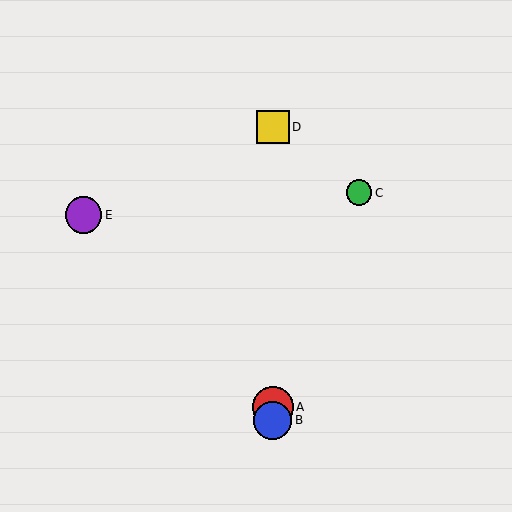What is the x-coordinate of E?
Object E is at x≈84.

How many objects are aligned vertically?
3 objects (A, B, D) are aligned vertically.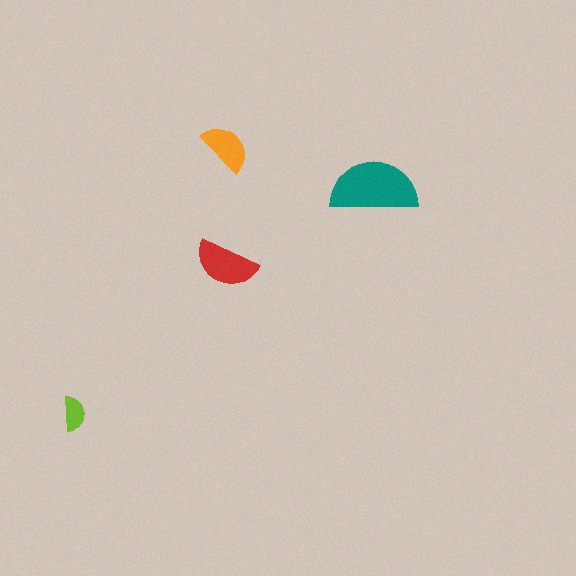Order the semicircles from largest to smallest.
the teal one, the red one, the orange one, the lime one.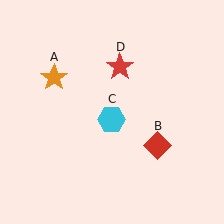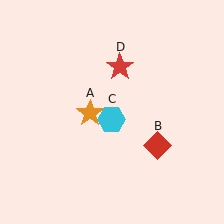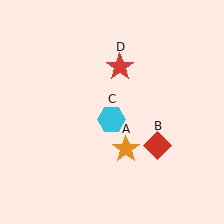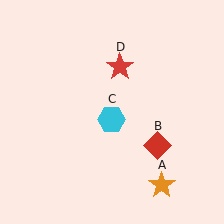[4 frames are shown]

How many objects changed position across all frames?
1 object changed position: orange star (object A).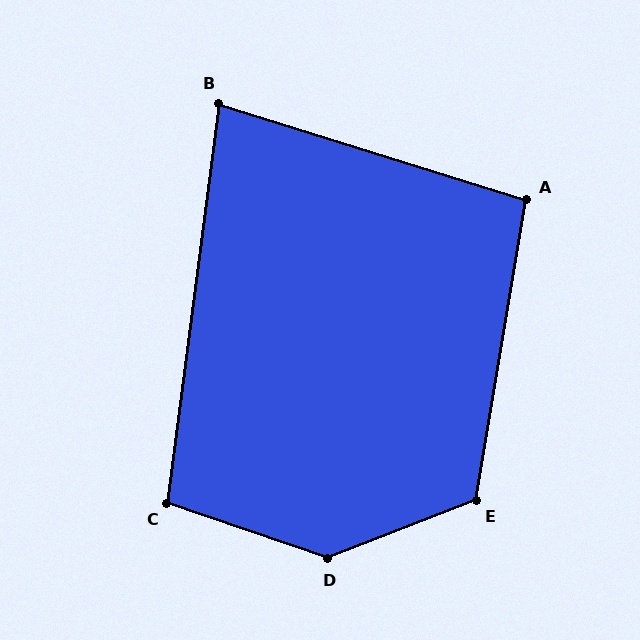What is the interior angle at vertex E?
Approximately 121 degrees (obtuse).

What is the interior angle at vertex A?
Approximately 98 degrees (obtuse).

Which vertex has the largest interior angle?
D, at approximately 140 degrees.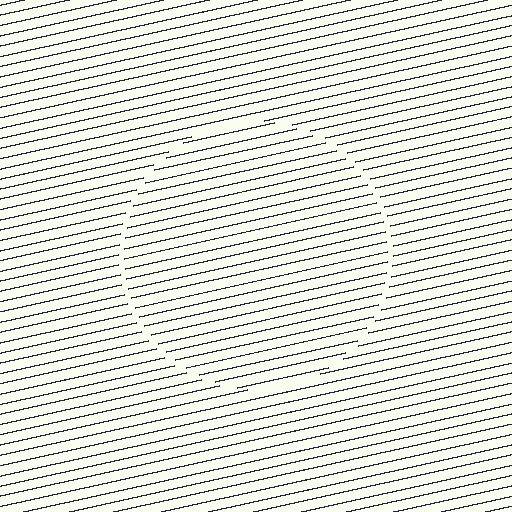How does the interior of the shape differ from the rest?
The interior of the shape contains the same grating, shifted by half a period — the contour is defined by the phase discontinuity where line-ends from the inner and outer gratings abut.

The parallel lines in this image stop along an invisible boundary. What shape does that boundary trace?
An illusory circle. The interior of the shape contains the same grating, shifted by half a period — the contour is defined by the phase discontinuity where line-ends from the inner and outer gratings abut.